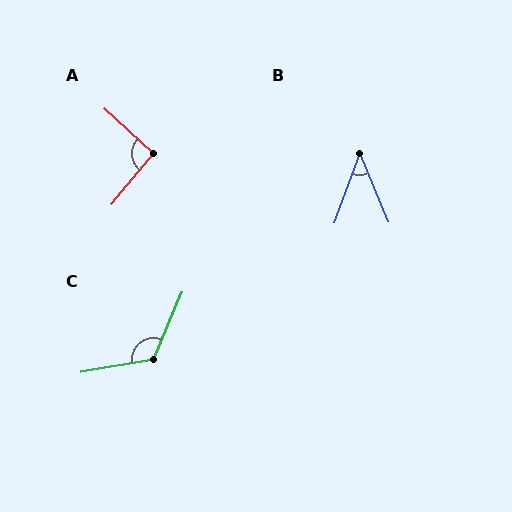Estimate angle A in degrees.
Approximately 93 degrees.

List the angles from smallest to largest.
B (43°), A (93°), C (122°).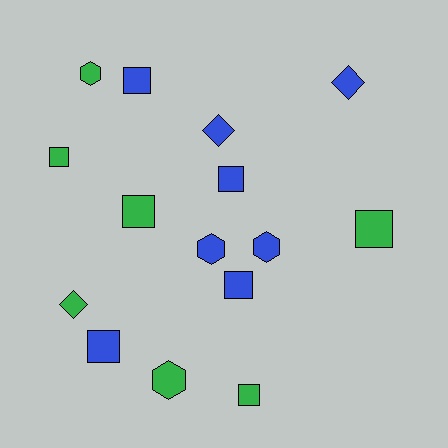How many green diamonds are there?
There is 1 green diamond.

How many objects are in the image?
There are 15 objects.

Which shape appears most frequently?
Square, with 8 objects.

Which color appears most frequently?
Blue, with 8 objects.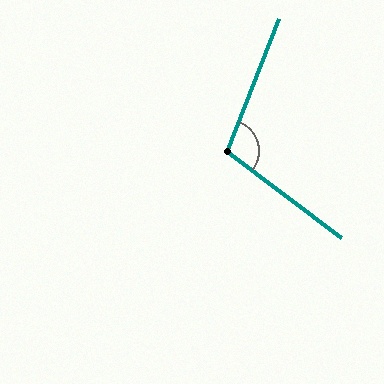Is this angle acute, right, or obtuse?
It is obtuse.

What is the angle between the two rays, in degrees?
Approximately 106 degrees.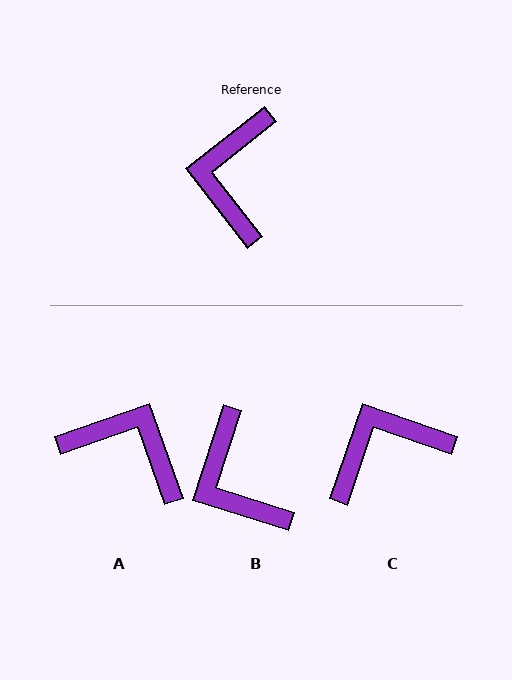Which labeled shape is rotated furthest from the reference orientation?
A, about 108 degrees away.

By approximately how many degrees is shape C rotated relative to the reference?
Approximately 57 degrees clockwise.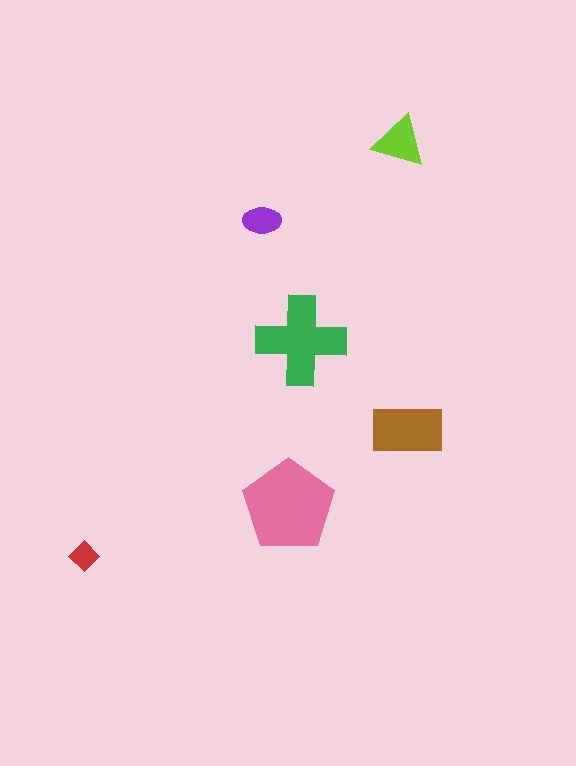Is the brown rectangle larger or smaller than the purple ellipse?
Larger.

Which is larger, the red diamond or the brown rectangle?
The brown rectangle.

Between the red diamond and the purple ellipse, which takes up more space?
The purple ellipse.